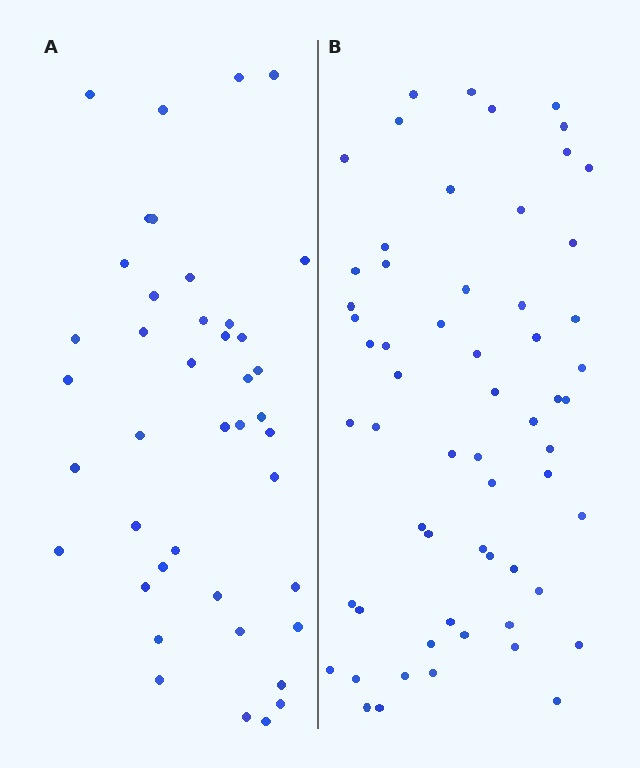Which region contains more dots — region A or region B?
Region B (the right region) has more dots.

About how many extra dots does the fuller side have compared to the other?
Region B has approximately 20 more dots than region A.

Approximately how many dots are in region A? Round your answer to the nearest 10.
About 40 dots. (The exact count is 42, which rounds to 40.)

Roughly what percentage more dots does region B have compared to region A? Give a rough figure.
About 45% more.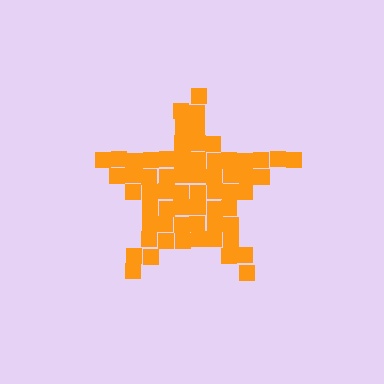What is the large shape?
The large shape is a star.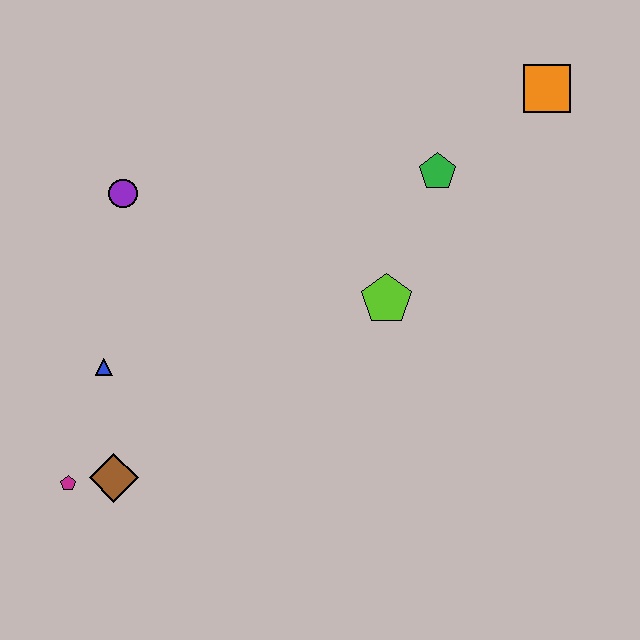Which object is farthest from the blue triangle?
The orange square is farthest from the blue triangle.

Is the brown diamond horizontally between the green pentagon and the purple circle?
No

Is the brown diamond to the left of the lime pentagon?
Yes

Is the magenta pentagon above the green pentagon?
No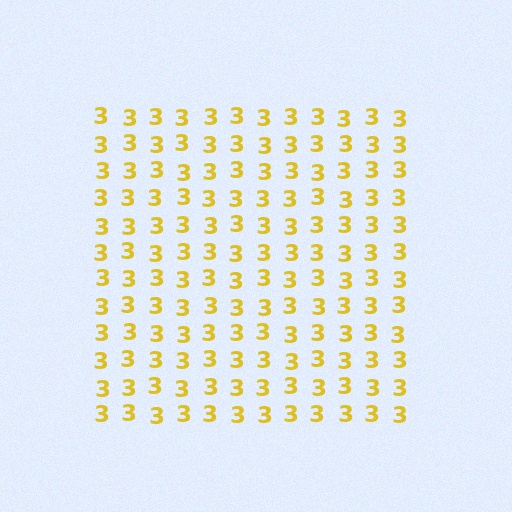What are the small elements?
The small elements are digit 3's.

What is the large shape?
The large shape is a square.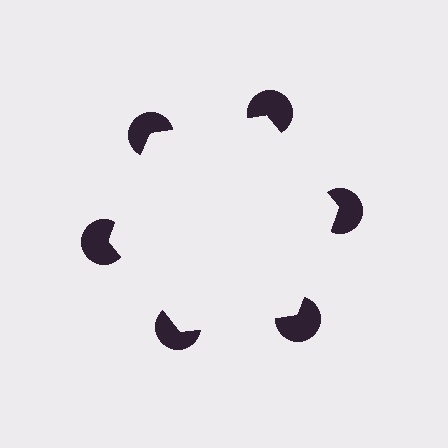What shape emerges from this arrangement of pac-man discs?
An illusory hexagon — its edges are inferred from the aligned wedge cuts in the pac-man discs, not physically drawn.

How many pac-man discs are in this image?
There are 6 — one at each vertex of the illusory hexagon.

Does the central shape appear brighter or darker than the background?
It typically appears slightly brighter than the background, even though no actual brightness change is drawn.